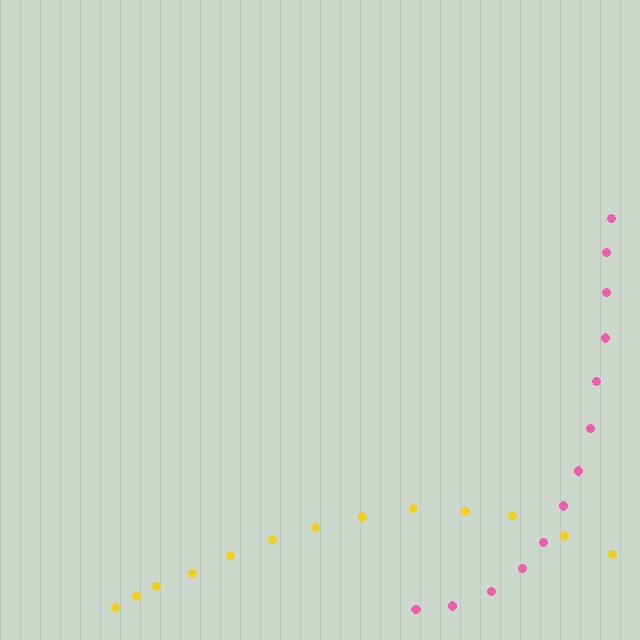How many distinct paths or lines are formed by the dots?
There are 2 distinct paths.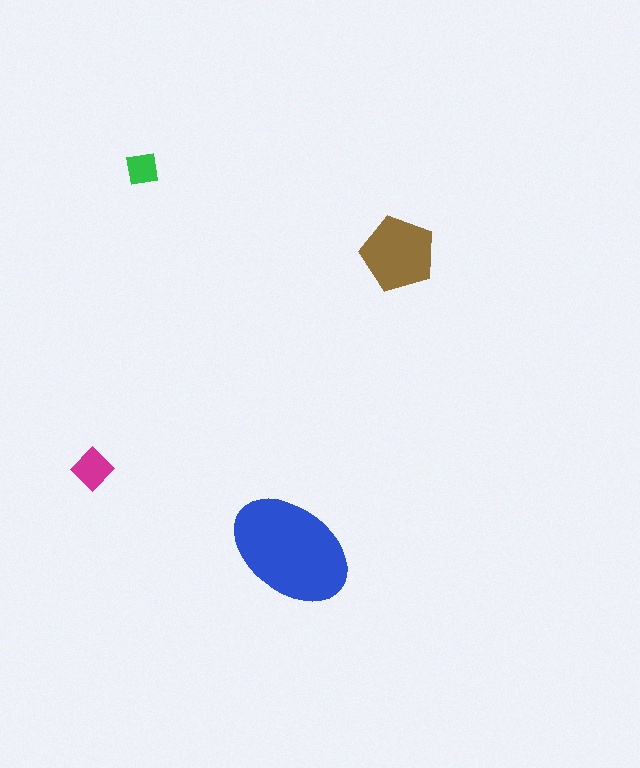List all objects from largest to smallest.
The blue ellipse, the brown pentagon, the magenta diamond, the green square.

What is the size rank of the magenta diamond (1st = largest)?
3rd.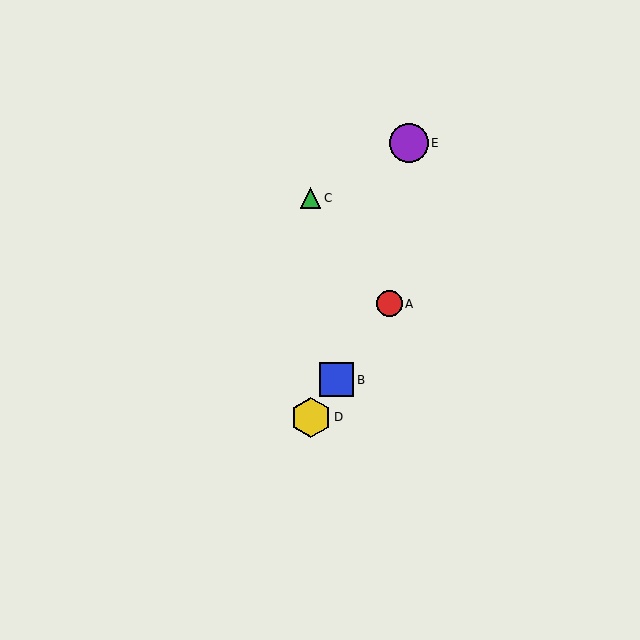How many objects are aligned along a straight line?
3 objects (A, B, D) are aligned along a straight line.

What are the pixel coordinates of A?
Object A is at (389, 304).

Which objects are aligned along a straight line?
Objects A, B, D are aligned along a straight line.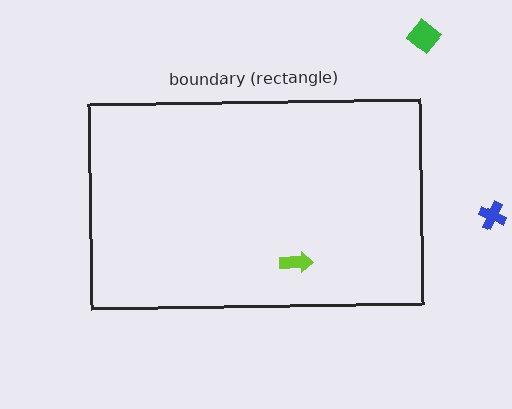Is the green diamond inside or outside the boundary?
Outside.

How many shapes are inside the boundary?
1 inside, 2 outside.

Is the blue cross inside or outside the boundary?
Outside.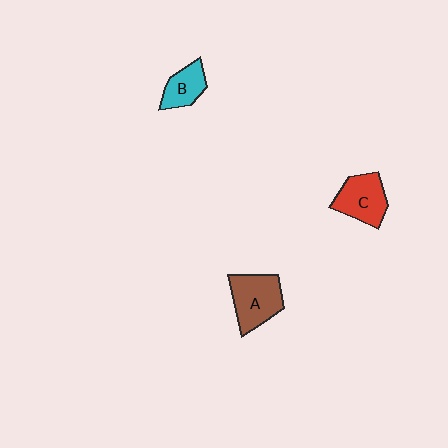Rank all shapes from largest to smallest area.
From largest to smallest: A (brown), C (red), B (cyan).